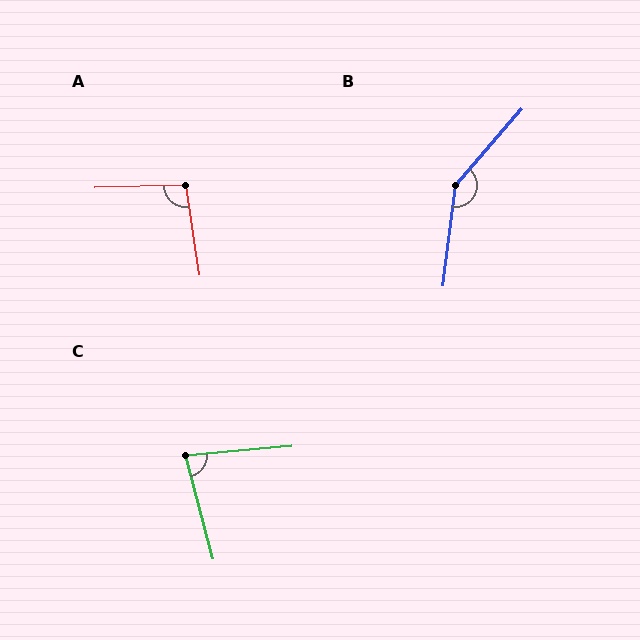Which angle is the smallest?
C, at approximately 81 degrees.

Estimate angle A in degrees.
Approximately 97 degrees.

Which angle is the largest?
B, at approximately 146 degrees.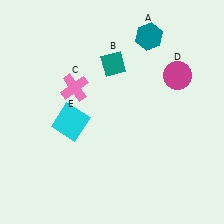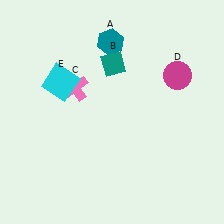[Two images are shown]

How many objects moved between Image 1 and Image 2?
2 objects moved between the two images.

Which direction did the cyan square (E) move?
The cyan square (E) moved up.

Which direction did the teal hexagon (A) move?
The teal hexagon (A) moved left.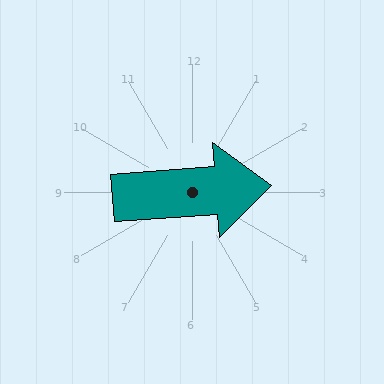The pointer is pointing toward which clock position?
Roughly 3 o'clock.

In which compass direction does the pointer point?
East.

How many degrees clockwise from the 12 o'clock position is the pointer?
Approximately 86 degrees.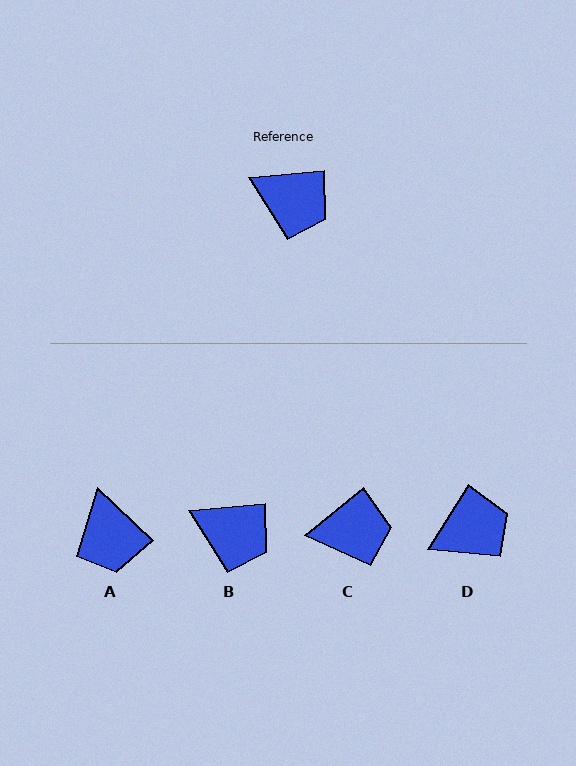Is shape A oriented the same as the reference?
No, it is off by about 50 degrees.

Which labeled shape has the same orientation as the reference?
B.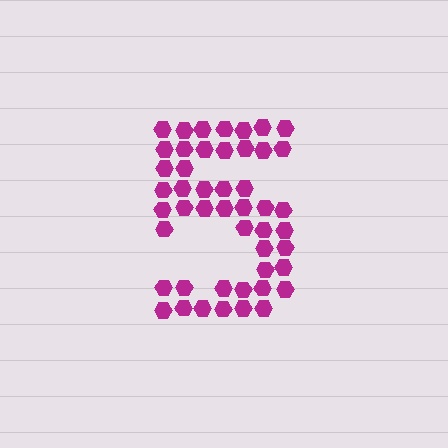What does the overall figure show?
The overall figure shows the digit 5.